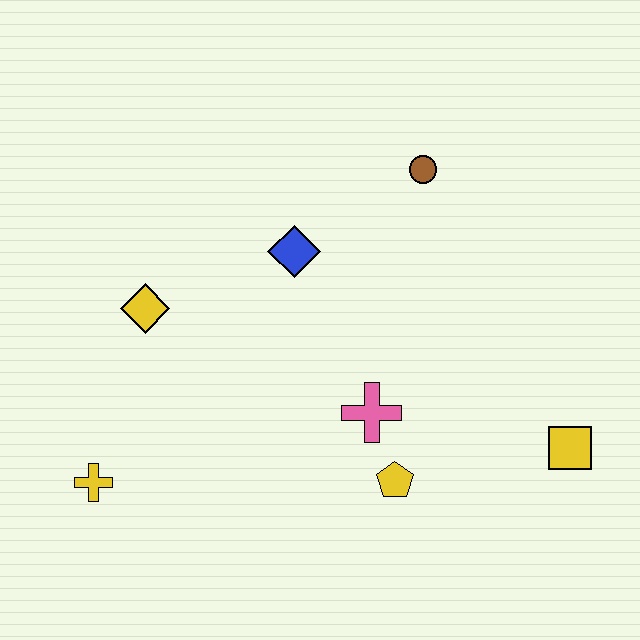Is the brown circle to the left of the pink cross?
No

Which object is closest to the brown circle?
The blue diamond is closest to the brown circle.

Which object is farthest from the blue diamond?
The yellow square is farthest from the blue diamond.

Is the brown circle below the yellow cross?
No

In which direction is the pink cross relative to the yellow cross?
The pink cross is to the right of the yellow cross.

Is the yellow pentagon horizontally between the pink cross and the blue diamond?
No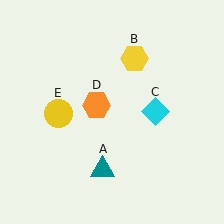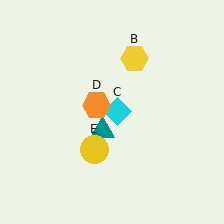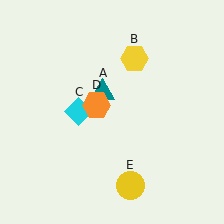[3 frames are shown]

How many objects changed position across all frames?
3 objects changed position: teal triangle (object A), cyan diamond (object C), yellow circle (object E).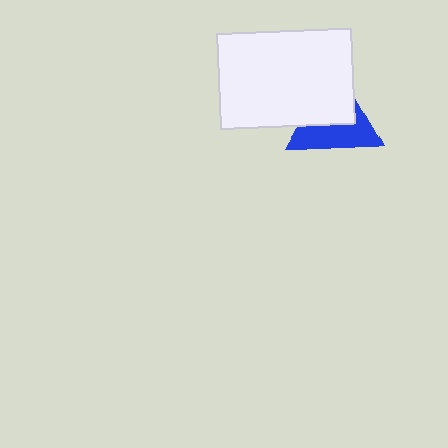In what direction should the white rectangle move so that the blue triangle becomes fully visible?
The white rectangle should move toward the upper-left. That is the shortest direction to clear the overlap and leave the blue triangle fully visible.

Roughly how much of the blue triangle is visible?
About half of it is visible (roughly 52%).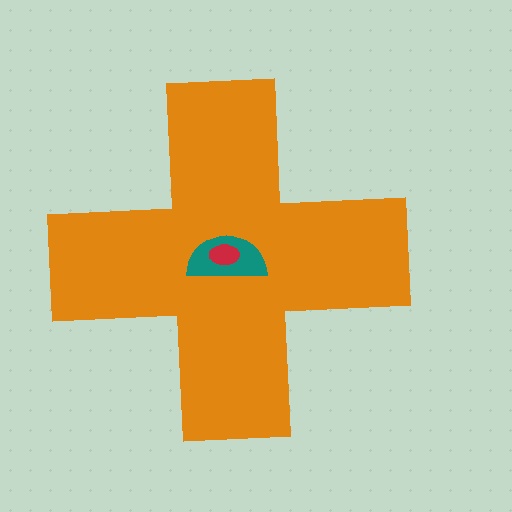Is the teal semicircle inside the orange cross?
Yes.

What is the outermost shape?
The orange cross.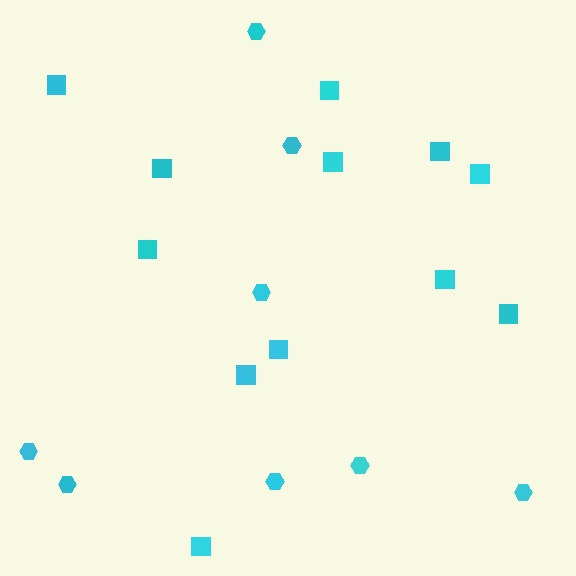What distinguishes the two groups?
There are 2 groups: one group of hexagons (8) and one group of squares (12).